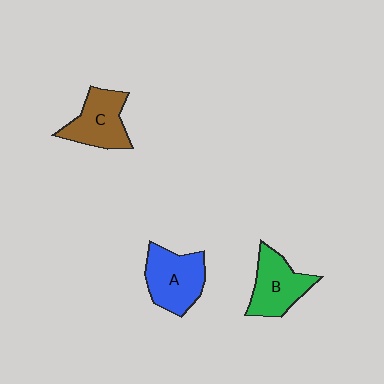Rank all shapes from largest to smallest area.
From largest to smallest: A (blue), B (green), C (brown).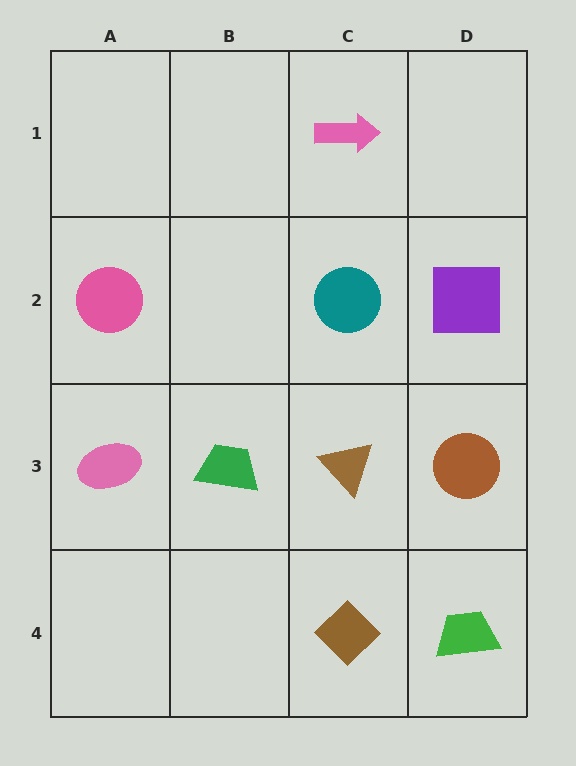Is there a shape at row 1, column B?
No, that cell is empty.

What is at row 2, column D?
A purple square.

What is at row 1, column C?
A pink arrow.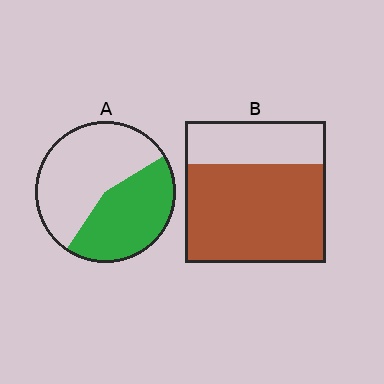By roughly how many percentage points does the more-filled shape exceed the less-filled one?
By roughly 25 percentage points (B over A).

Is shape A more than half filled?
No.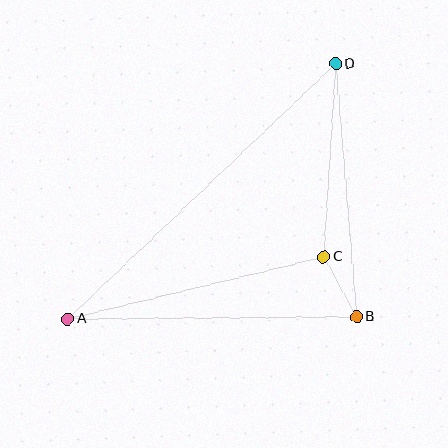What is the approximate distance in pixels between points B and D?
The distance between B and D is approximately 254 pixels.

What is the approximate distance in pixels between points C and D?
The distance between C and D is approximately 193 pixels.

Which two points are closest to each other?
Points B and C are closest to each other.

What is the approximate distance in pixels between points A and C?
The distance between A and C is approximately 263 pixels.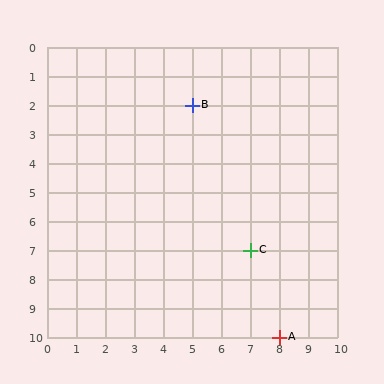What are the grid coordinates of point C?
Point C is at grid coordinates (7, 7).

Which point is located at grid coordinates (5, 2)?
Point B is at (5, 2).